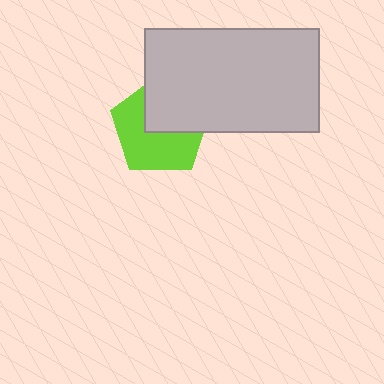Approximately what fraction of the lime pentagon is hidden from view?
Roughly 44% of the lime pentagon is hidden behind the light gray rectangle.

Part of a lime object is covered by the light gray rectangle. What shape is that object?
It is a pentagon.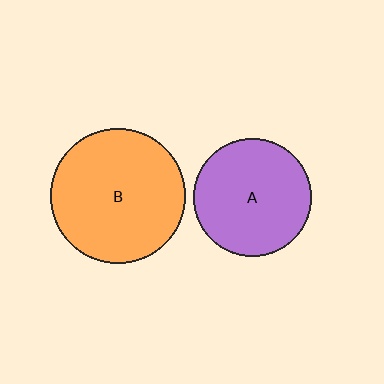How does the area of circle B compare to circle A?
Approximately 1.3 times.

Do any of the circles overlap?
No, none of the circles overlap.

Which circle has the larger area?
Circle B (orange).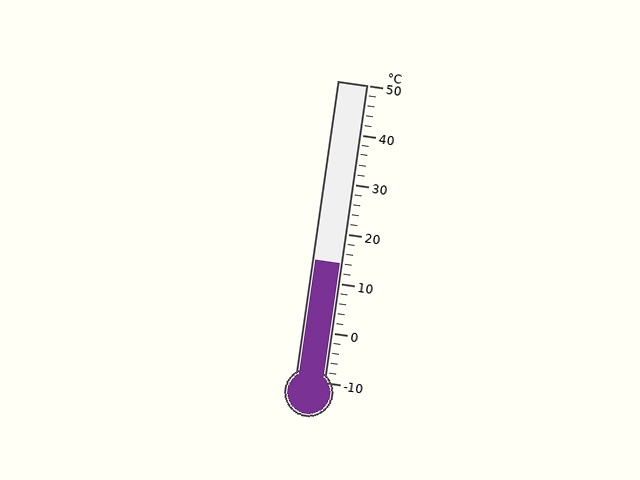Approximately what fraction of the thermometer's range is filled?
The thermometer is filled to approximately 40% of its range.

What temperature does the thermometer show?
The thermometer shows approximately 14°C.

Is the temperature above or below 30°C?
The temperature is below 30°C.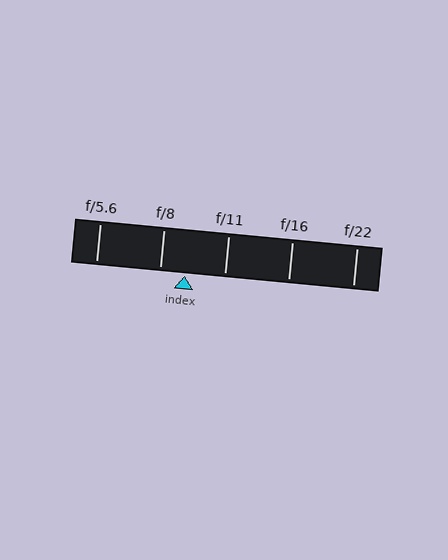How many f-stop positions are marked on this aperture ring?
There are 5 f-stop positions marked.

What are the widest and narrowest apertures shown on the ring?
The widest aperture shown is f/5.6 and the narrowest is f/22.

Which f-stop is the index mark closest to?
The index mark is closest to f/8.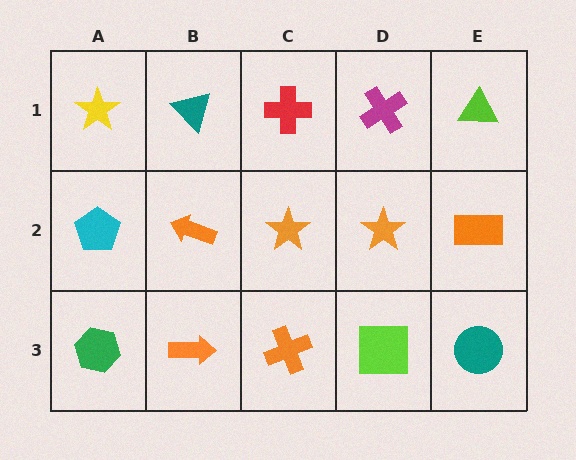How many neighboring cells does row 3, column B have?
3.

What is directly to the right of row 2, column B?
An orange star.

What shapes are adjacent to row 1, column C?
An orange star (row 2, column C), a teal triangle (row 1, column B), a magenta cross (row 1, column D).